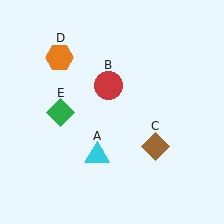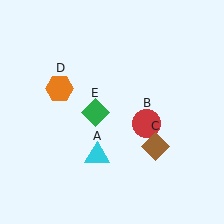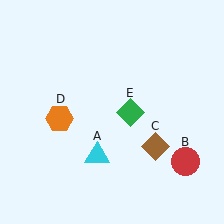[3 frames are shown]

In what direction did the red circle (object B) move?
The red circle (object B) moved down and to the right.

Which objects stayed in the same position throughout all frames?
Cyan triangle (object A) and brown diamond (object C) remained stationary.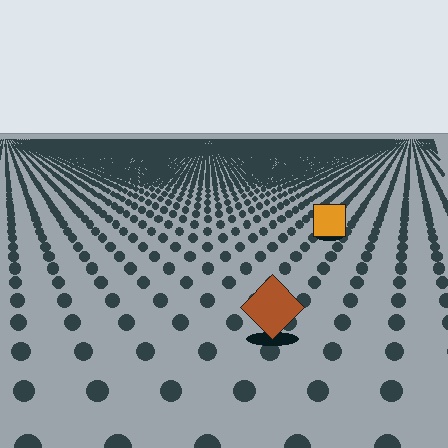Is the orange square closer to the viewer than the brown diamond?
No. The brown diamond is closer — you can tell from the texture gradient: the ground texture is coarser near it.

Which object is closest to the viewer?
The brown diamond is closest. The texture marks near it are larger and more spread out.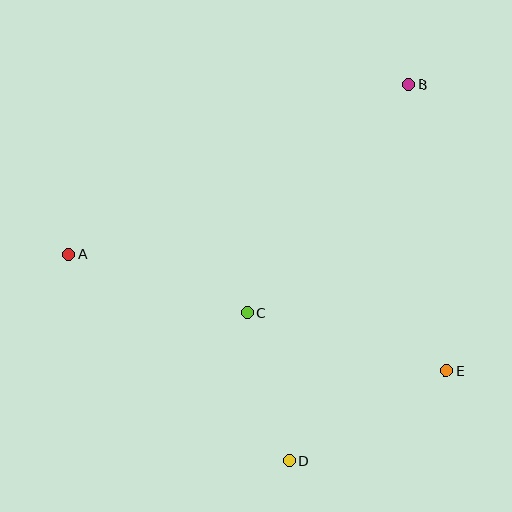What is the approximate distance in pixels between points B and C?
The distance between B and C is approximately 279 pixels.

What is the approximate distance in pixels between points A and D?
The distance between A and D is approximately 302 pixels.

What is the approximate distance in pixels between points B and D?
The distance between B and D is approximately 395 pixels.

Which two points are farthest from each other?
Points A and E are farthest from each other.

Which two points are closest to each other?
Points C and D are closest to each other.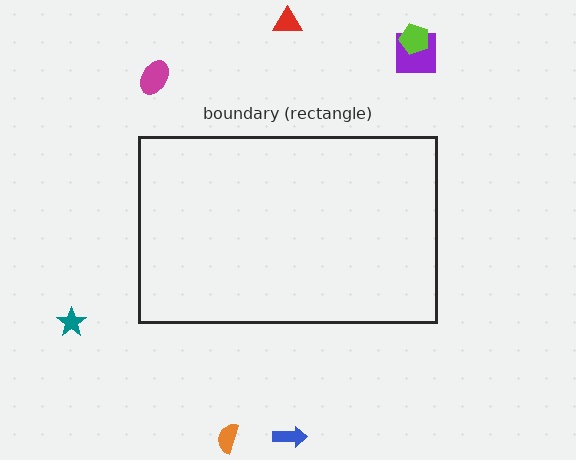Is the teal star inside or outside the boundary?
Outside.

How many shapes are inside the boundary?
0 inside, 7 outside.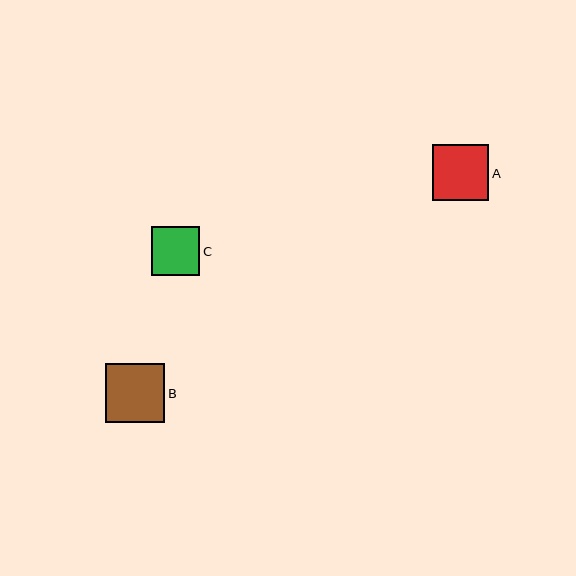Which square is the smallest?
Square C is the smallest with a size of approximately 49 pixels.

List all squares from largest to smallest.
From largest to smallest: B, A, C.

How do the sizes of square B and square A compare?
Square B and square A are approximately the same size.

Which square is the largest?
Square B is the largest with a size of approximately 59 pixels.